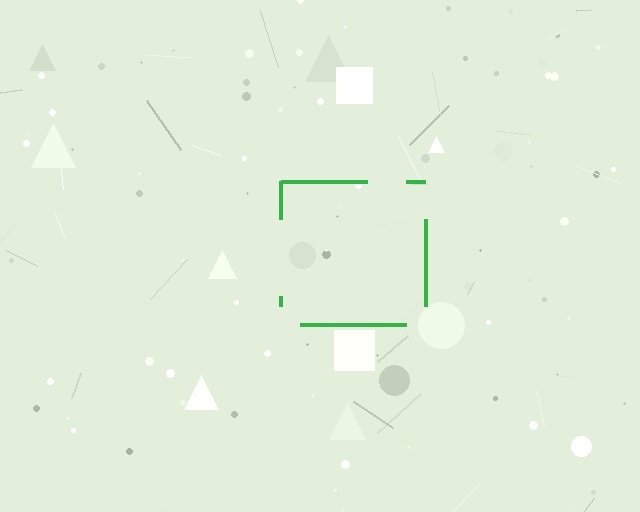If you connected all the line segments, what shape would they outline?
They would outline a square.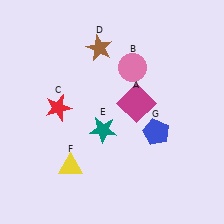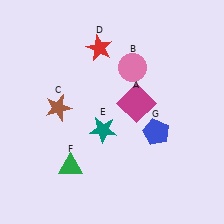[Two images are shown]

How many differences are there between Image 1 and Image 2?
There are 3 differences between the two images.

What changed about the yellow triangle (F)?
In Image 1, F is yellow. In Image 2, it changed to green.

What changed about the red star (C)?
In Image 1, C is red. In Image 2, it changed to brown.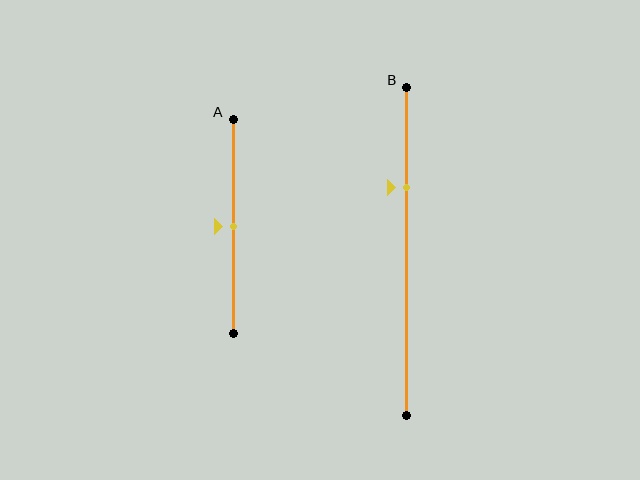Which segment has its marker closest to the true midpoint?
Segment A has its marker closest to the true midpoint.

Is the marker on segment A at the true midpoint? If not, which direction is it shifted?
Yes, the marker on segment A is at the true midpoint.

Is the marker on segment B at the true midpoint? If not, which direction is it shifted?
No, the marker on segment B is shifted upward by about 20% of the segment length.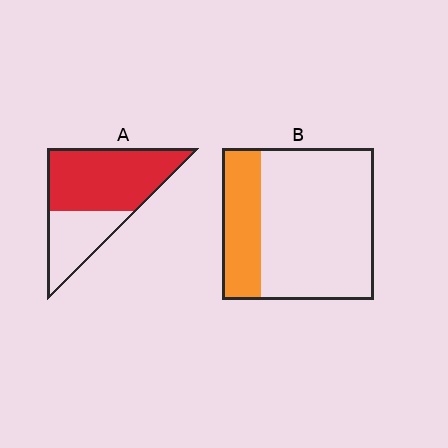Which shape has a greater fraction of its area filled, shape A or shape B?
Shape A.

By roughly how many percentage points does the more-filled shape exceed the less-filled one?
By roughly 40 percentage points (A over B).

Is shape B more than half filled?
No.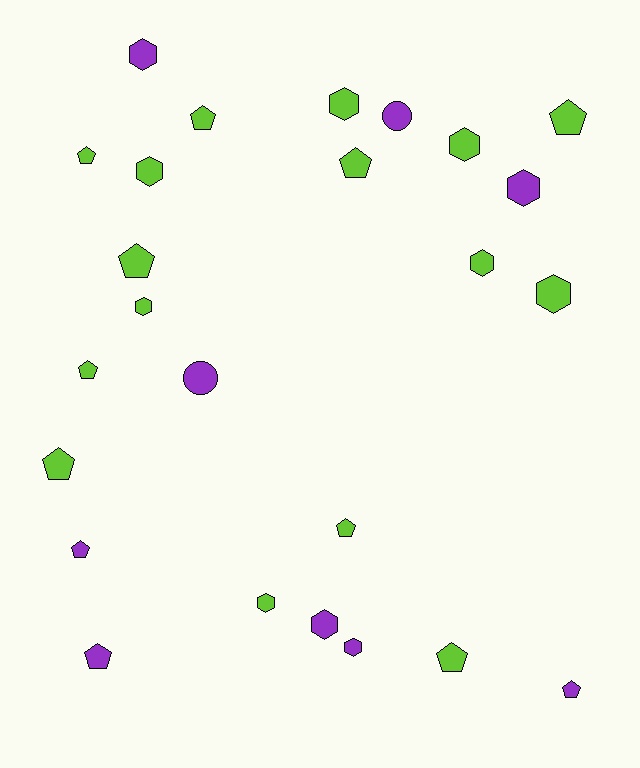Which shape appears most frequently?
Pentagon, with 12 objects.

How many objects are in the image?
There are 25 objects.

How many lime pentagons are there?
There are 9 lime pentagons.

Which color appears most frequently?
Lime, with 16 objects.